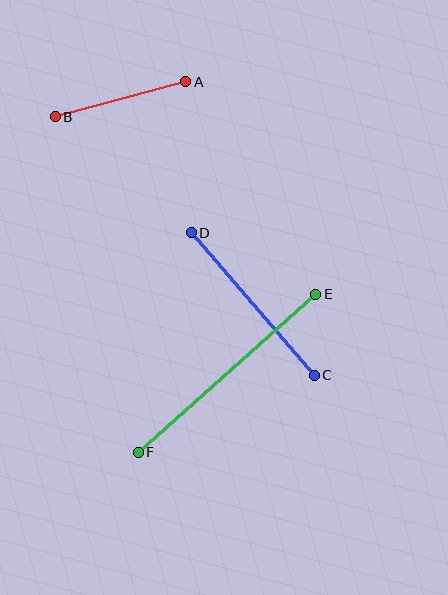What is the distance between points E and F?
The distance is approximately 238 pixels.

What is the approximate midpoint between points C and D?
The midpoint is at approximately (253, 304) pixels.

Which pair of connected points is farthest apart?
Points E and F are farthest apart.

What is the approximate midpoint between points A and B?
The midpoint is at approximately (120, 99) pixels.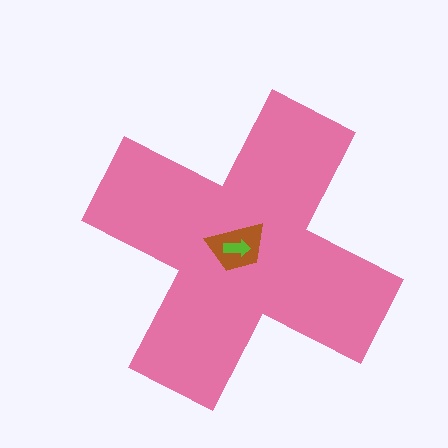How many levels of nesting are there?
3.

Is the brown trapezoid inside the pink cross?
Yes.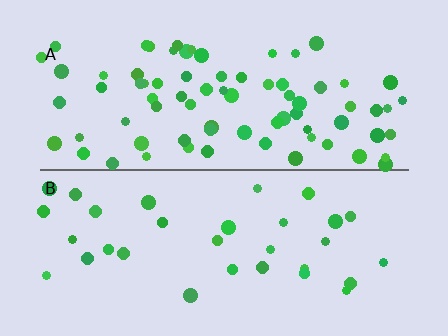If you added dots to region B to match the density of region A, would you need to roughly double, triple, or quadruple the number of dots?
Approximately double.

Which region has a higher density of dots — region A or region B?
A (the top).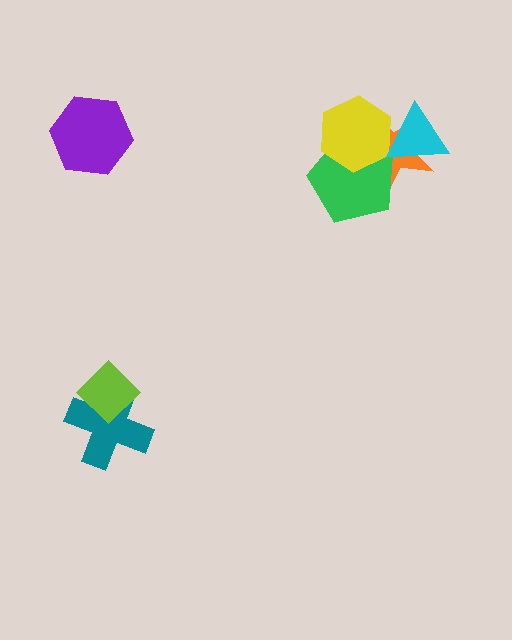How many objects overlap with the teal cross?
1 object overlaps with the teal cross.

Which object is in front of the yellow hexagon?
The cyan triangle is in front of the yellow hexagon.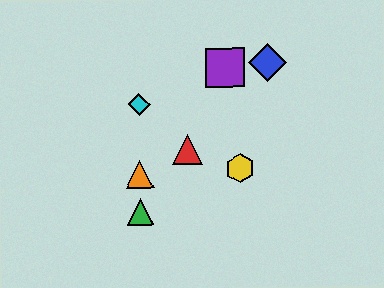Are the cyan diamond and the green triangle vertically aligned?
Yes, both are at x≈139.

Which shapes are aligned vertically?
The green triangle, the orange triangle, the cyan diamond are aligned vertically.